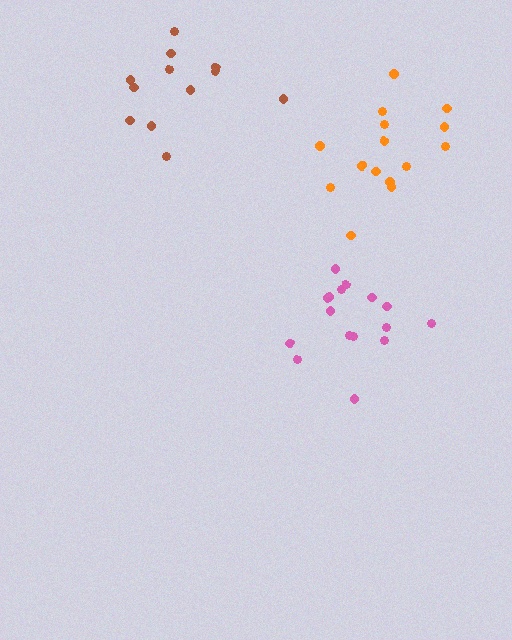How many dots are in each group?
Group 1: 12 dots, Group 2: 16 dots, Group 3: 15 dots (43 total).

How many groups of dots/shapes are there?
There are 3 groups.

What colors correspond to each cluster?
The clusters are colored: brown, pink, orange.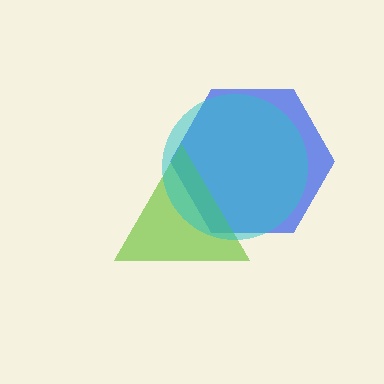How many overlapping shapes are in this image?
There are 3 overlapping shapes in the image.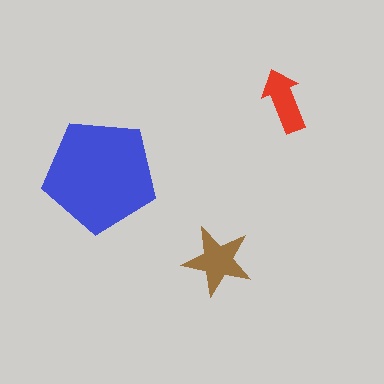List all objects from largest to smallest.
The blue pentagon, the brown star, the red arrow.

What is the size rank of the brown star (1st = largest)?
2nd.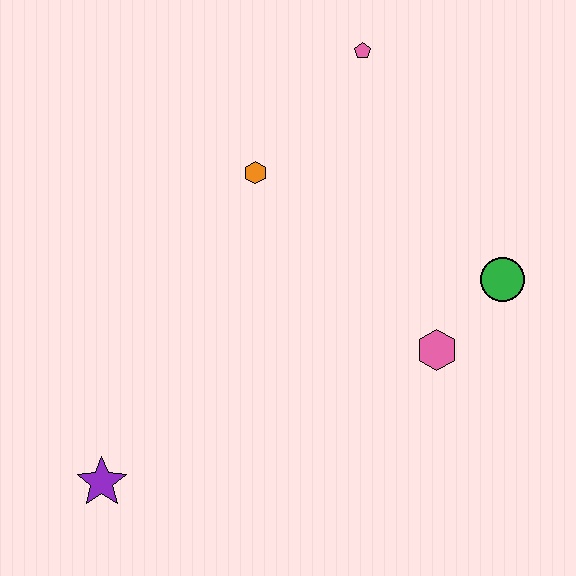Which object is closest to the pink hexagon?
The green circle is closest to the pink hexagon.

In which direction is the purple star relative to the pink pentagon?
The purple star is below the pink pentagon.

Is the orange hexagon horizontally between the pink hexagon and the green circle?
No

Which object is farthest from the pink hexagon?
The purple star is farthest from the pink hexagon.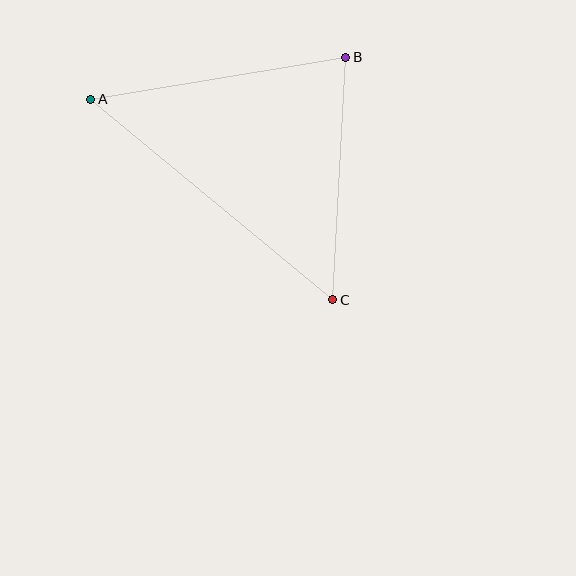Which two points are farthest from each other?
Points A and C are farthest from each other.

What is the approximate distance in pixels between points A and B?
The distance between A and B is approximately 258 pixels.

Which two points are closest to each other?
Points B and C are closest to each other.